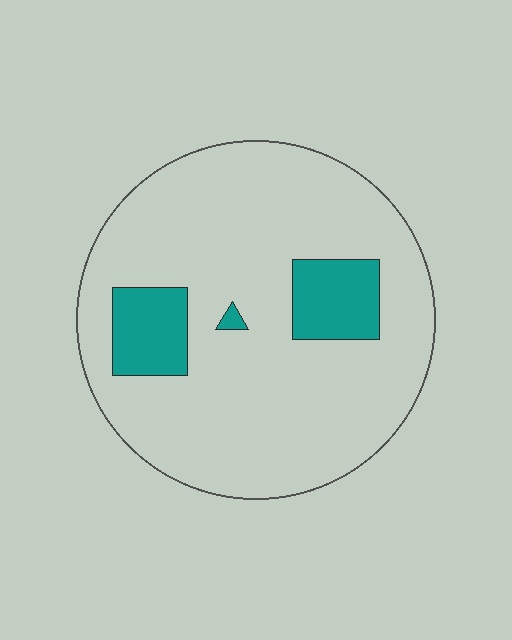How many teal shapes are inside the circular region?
3.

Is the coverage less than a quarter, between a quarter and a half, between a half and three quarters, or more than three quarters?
Less than a quarter.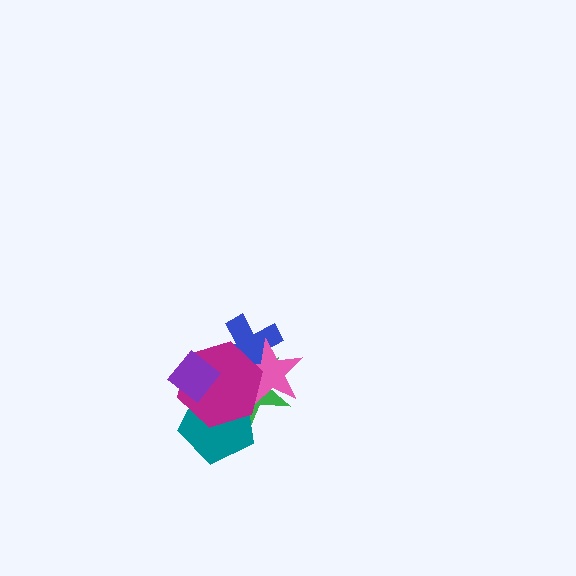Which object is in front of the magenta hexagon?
The purple diamond is in front of the magenta hexagon.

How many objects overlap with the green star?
5 objects overlap with the green star.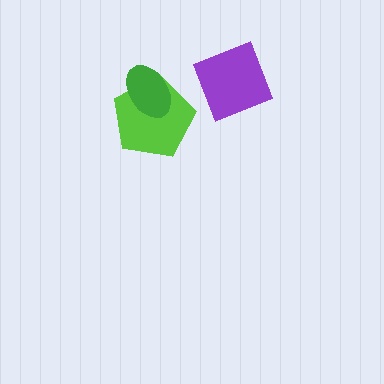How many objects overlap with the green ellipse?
1 object overlaps with the green ellipse.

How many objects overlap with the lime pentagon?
1 object overlaps with the lime pentagon.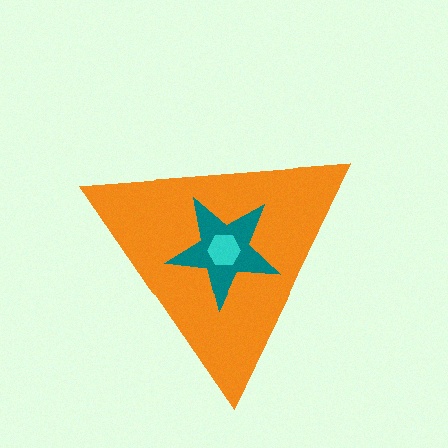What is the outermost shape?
The orange triangle.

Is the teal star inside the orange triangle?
Yes.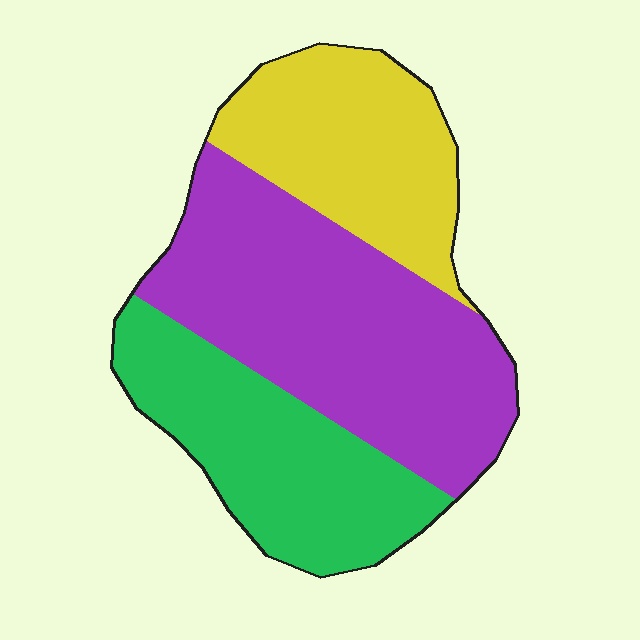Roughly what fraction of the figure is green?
Green takes up about one quarter (1/4) of the figure.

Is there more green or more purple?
Purple.